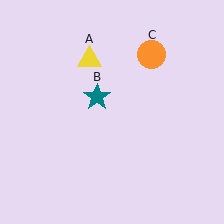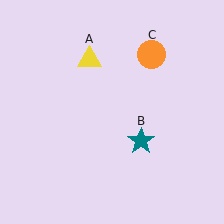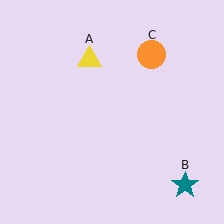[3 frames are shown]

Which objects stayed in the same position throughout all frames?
Yellow triangle (object A) and orange circle (object C) remained stationary.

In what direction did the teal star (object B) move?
The teal star (object B) moved down and to the right.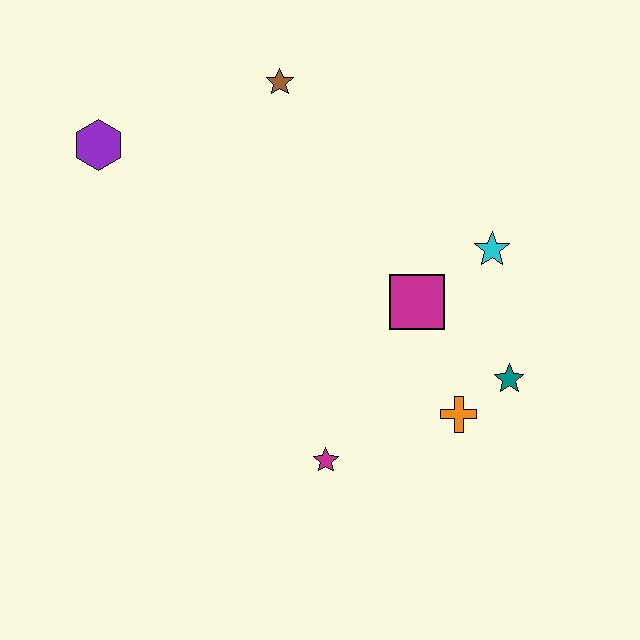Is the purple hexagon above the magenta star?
Yes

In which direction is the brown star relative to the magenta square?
The brown star is above the magenta square.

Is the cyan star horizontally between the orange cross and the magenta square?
No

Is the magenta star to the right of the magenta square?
No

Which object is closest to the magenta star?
The orange cross is closest to the magenta star.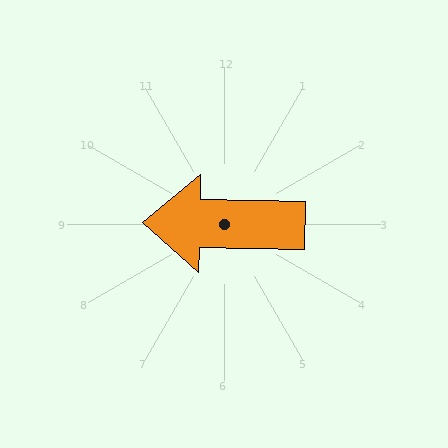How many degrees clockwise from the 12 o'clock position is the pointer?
Approximately 271 degrees.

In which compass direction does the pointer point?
West.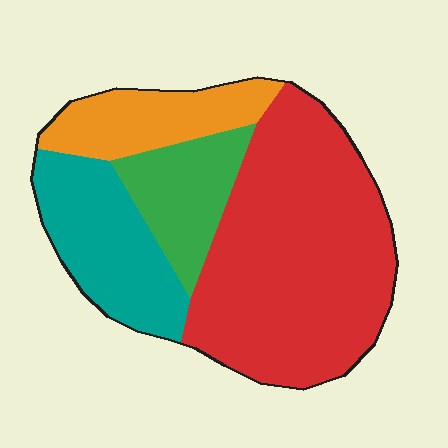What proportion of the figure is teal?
Teal takes up between a sixth and a third of the figure.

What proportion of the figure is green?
Green covers around 15% of the figure.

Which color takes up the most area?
Red, at roughly 50%.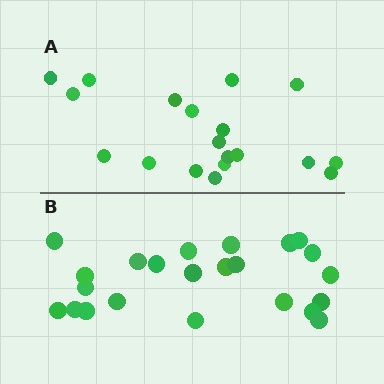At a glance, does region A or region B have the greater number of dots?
Region B (the bottom region) has more dots.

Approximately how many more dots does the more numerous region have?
Region B has about 4 more dots than region A.